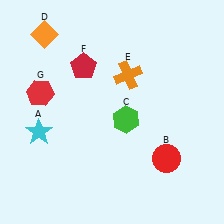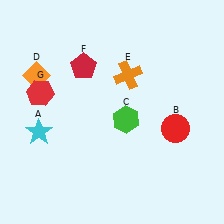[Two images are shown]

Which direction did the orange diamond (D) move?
The orange diamond (D) moved down.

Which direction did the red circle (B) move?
The red circle (B) moved up.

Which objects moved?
The objects that moved are: the red circle (B), the orange diamond (D).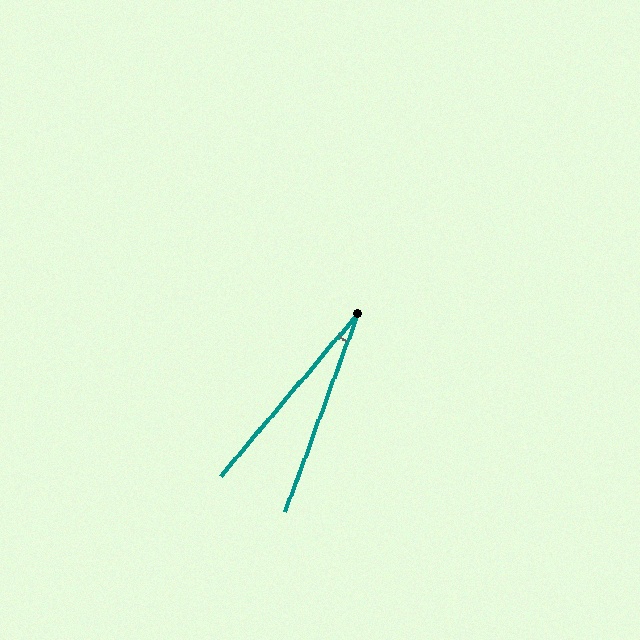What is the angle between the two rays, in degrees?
Approximately 20 degrees.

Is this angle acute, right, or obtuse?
It is acute.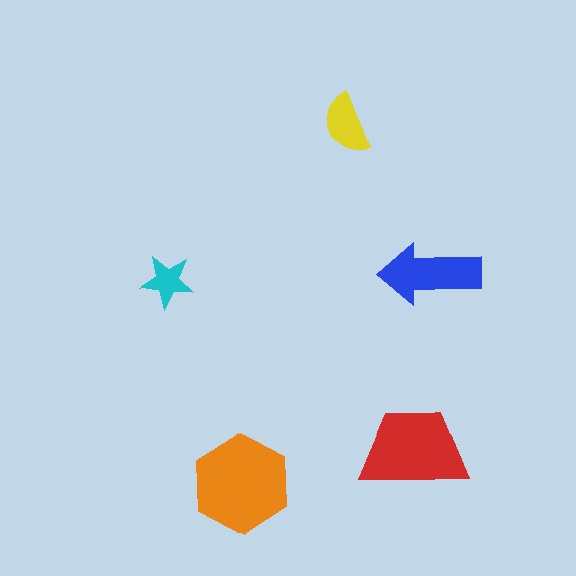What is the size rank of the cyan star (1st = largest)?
5th.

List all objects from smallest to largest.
The cyan star, the yellow semicircle, the blue arrow, the red trapezoid, the orange hexagon.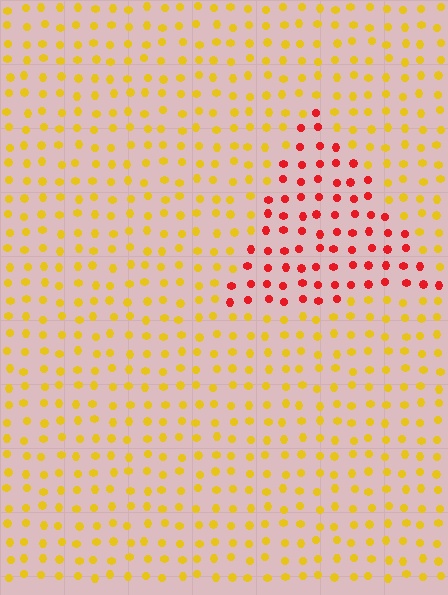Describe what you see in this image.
The image is filled with small yellow elements in a uniform arrangement. A triangle-shaped region is visible where the elements are tinted to a slightly different hue, forming a subtle color boundary.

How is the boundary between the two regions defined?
The boundary is defined purely by a slight shift in hue (about 53 degrees). Spacing, size, and orientation are identical on both sides.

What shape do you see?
I see a triangle.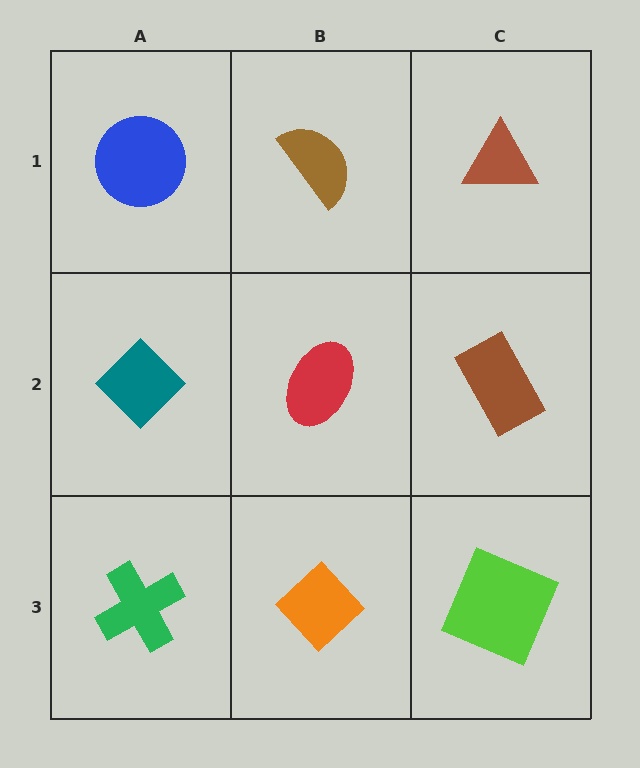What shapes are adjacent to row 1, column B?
A red ellipse (row 2, column B), a blue circle (row 1, column A), a brown triangle (row 1, column C).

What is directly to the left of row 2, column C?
A red ellipse.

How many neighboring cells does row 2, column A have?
3.